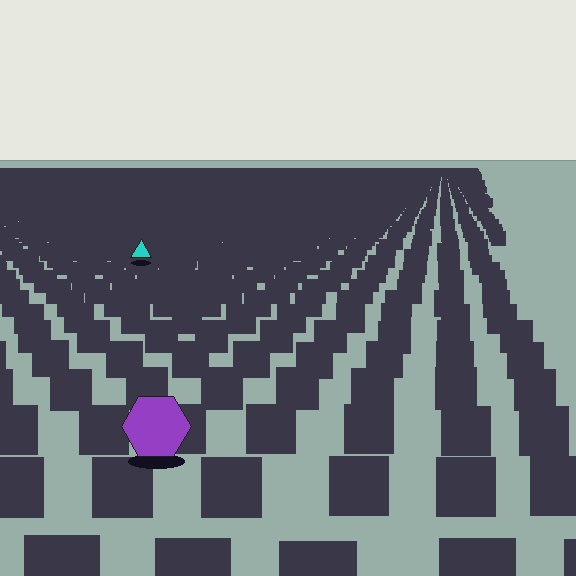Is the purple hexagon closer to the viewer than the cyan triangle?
Yes. The purple hexagon is closer — you can tell from the texture gradient: the ground texture is coarser near it.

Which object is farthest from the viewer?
The cyan triangle is farthest from the viewer. It appears smaller and the ground texture around it is denser.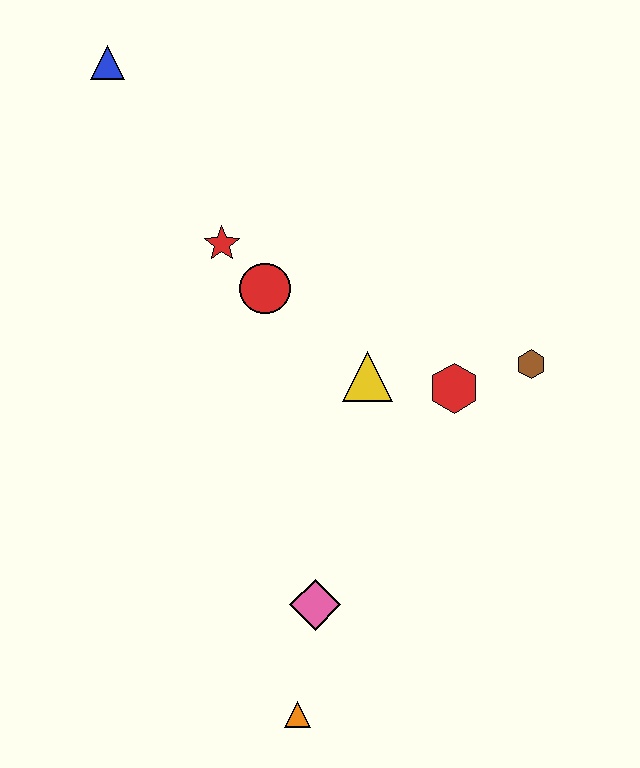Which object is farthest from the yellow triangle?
The blue triangle is farthest from the yellow triangle.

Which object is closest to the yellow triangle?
The red hexagon is closest to the yellow triangle.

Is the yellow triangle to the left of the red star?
No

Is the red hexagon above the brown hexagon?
No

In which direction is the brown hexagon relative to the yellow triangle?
The brown hexagon is to the right of the yellow triangle.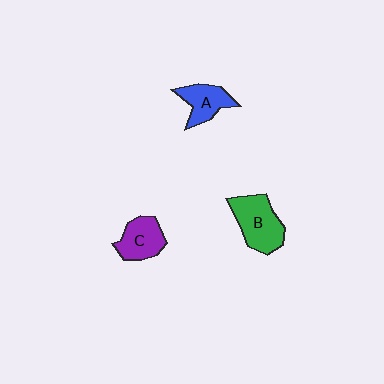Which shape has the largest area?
Shape B (green).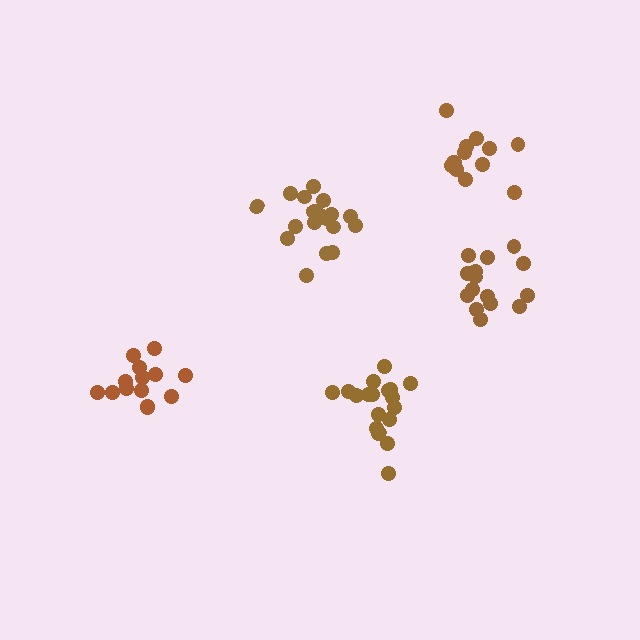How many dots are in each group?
Group 1: 18 dots, Group 2: 18 dots, Group 3: 15 dots, Group 4: 14 dots, Group 5: 14 dots (79 total).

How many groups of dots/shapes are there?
There are 5 groups.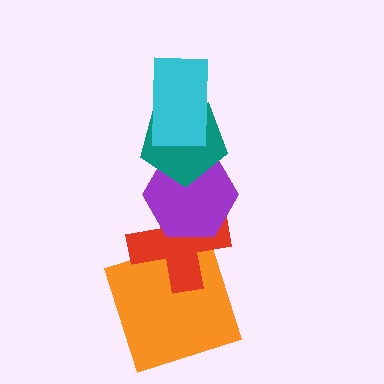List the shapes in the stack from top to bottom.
From top to bottom: the cyan rectangle, the teal pentagon, the purple hexagon, the red cross, the orange square.